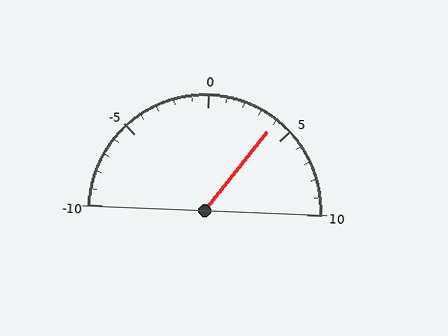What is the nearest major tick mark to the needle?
The nearest major tick mark is 5.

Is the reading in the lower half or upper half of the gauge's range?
The reading is in the upper half of the range (-10 to 10).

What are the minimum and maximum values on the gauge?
The gauge ranges from -10 to 10.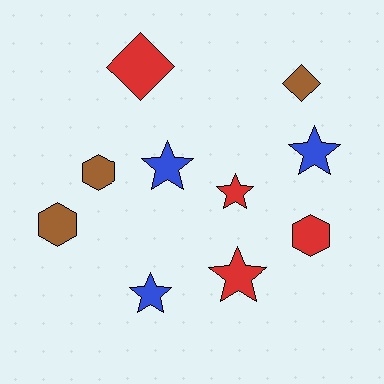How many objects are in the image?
There are 10 objects.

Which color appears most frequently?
Red, with 4 objects.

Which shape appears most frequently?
Star, with 5 objects.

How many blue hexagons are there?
There are no blue hexagons.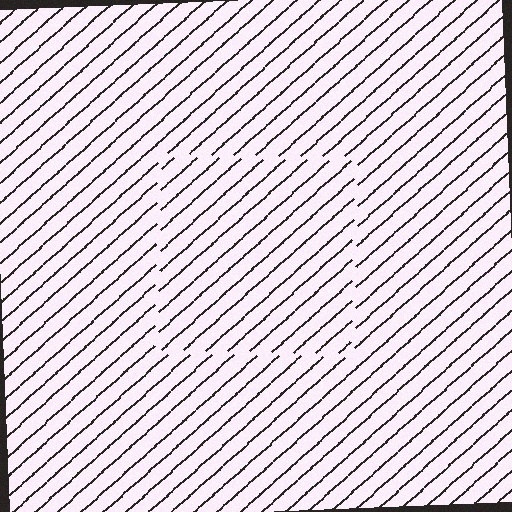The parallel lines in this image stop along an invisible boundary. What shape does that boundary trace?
An illusory square. The interior of the shape contains the same grating, shifted by half a period — the contour is defined by the phase discontinuity where line-ends from the inner and outer gratings abut.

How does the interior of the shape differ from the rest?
The interior of the shape contains the same grating, shifted by half a period — the contour is defined by the phase discontinuity where line-ends from the inner and outer gratings abut.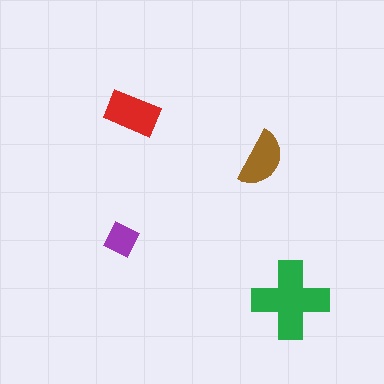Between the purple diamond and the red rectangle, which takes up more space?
The red rectangle.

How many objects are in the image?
There are 4 objects in the image.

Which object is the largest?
The green cross.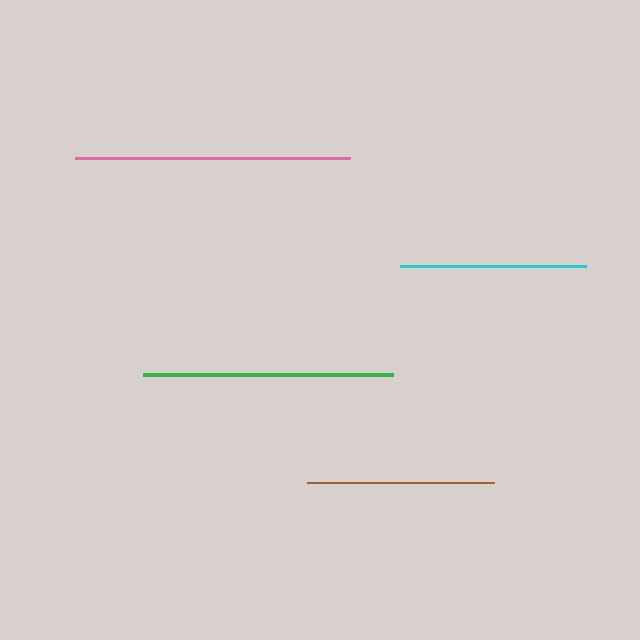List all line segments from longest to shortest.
From longest to shortest: pink, green, brown, cyan.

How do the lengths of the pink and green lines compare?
The pink and green lines are approximately the same length.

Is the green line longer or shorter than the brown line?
The green line is longer than the brown line.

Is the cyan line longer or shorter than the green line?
The green line is longer than the cyan line.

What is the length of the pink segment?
The pink segment is approximately 275 pixels long.